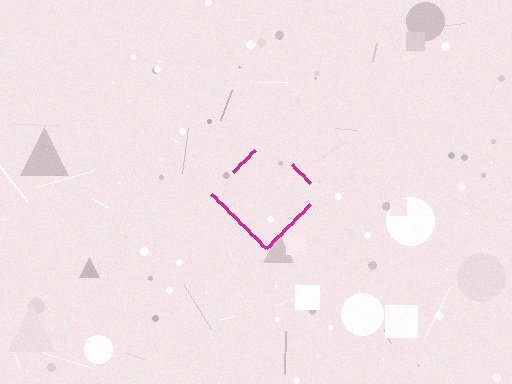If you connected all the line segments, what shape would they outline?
They would outline a diamond.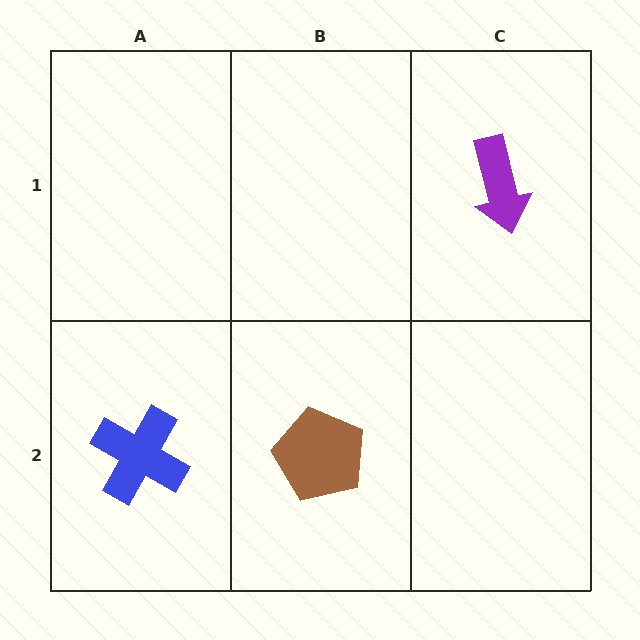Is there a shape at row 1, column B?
No, that cell is empty.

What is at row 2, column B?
A brown pentagon.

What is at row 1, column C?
A purple arrow.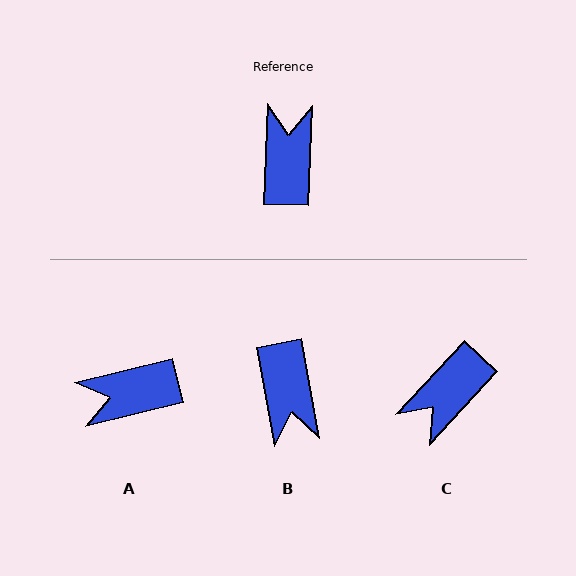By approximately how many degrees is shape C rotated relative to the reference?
Approximately 139 degrees counter-clockwise.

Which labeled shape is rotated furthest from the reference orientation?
B, about 167 degrees away.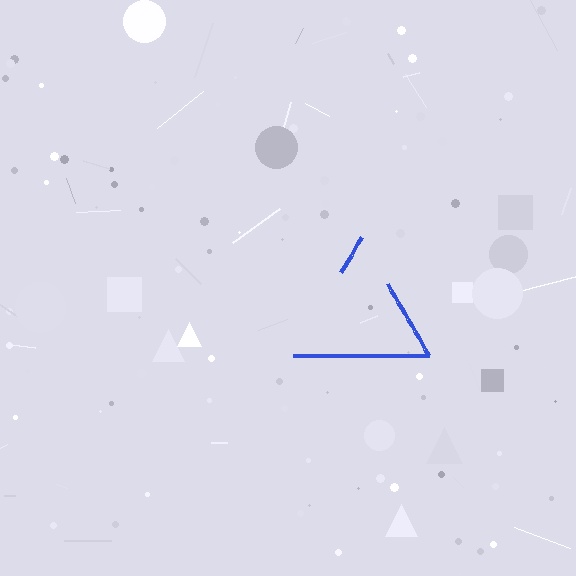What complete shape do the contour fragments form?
The contour fragments form a triangle.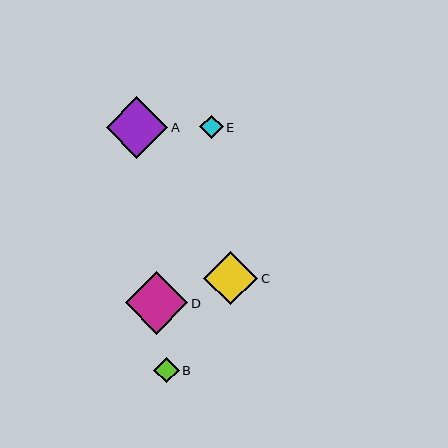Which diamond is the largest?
Diamond D is the largest with a size of approximately 63 pixels.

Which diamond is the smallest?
Diamond E is the smallest with a size of approximately 23 pixels.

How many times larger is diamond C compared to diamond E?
Diamond C is approximately 2.3 times the size of diamond E.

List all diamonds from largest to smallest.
From largest to smallest: D, A, C, B, E.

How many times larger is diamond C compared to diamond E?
Diamond C is approximately 2.3 times the size of diamond E.